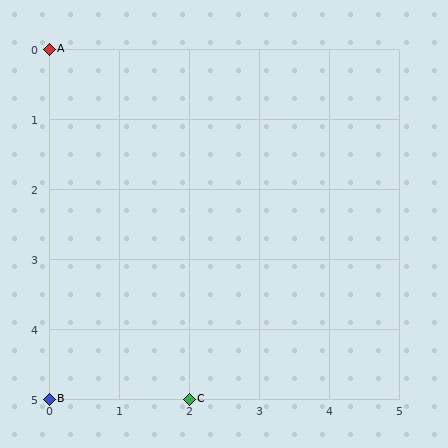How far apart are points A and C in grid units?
Points A and C are 2 columns and 5 rows apart (about 5.4 grid units diagonally).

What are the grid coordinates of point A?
Point A is at grid coordinates (0, 0).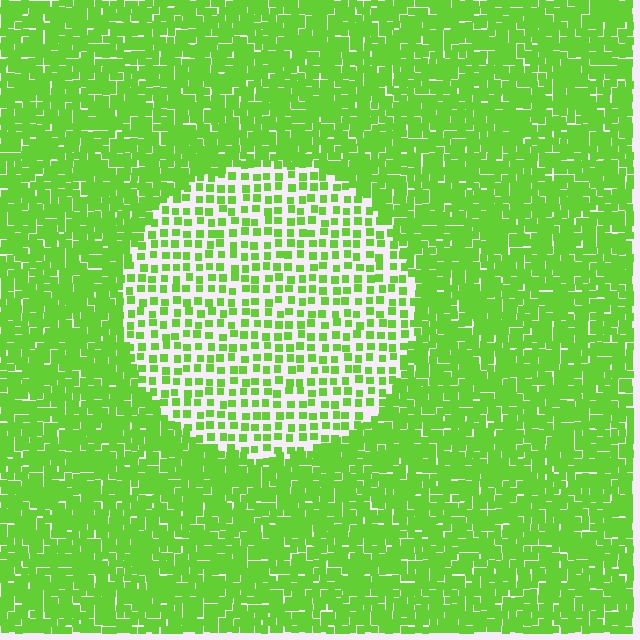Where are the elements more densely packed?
The elements are more densely packed outside the circle boundary.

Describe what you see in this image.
The image contains small lime elements arranged at two different densities. A circle-shaped region is visible where the elements are less densely packed than the surrounding area.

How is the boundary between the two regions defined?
The boundary is defined by a change in element density (approximately 2.4x ratio). All elements are the same color, size, and shape.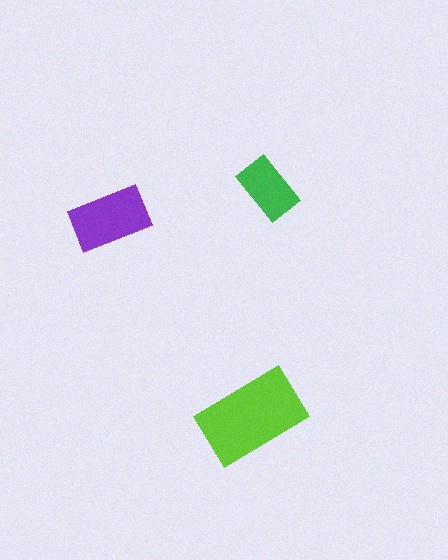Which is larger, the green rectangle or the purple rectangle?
The purple one.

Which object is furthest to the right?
The green rectangle is rightmost.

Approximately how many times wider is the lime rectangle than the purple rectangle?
About 1.5 times wider.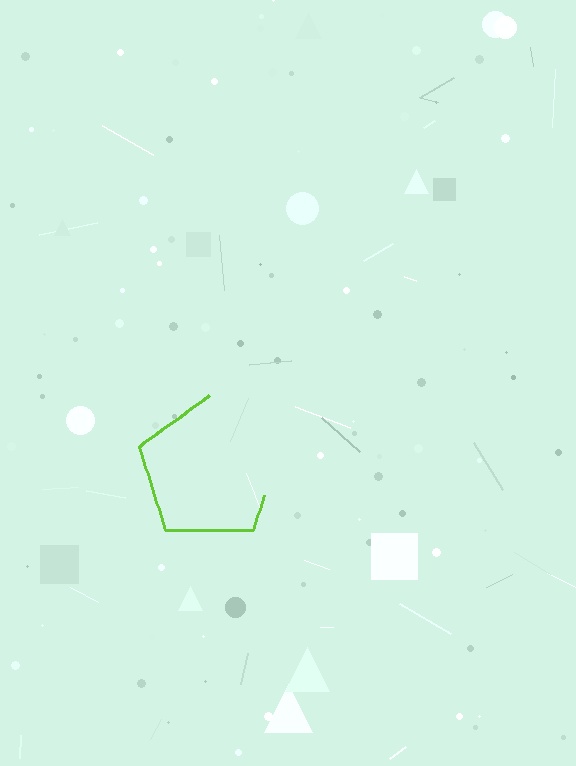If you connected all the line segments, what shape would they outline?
They would outline a pentagon.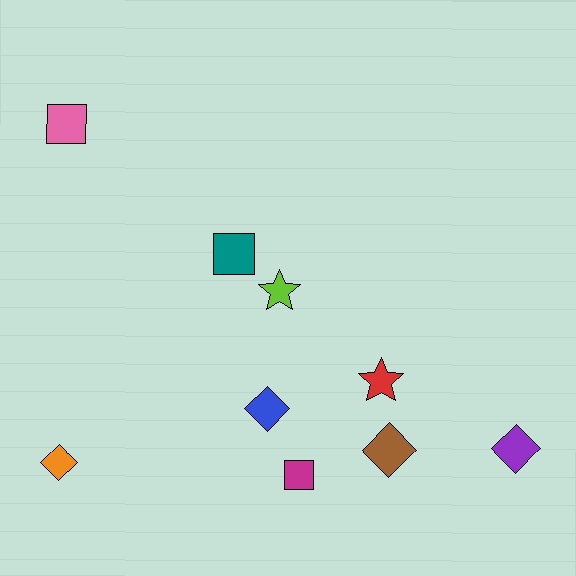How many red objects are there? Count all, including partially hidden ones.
There is 1 red object.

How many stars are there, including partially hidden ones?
There are 2 stars.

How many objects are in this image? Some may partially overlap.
There are 9 objects.